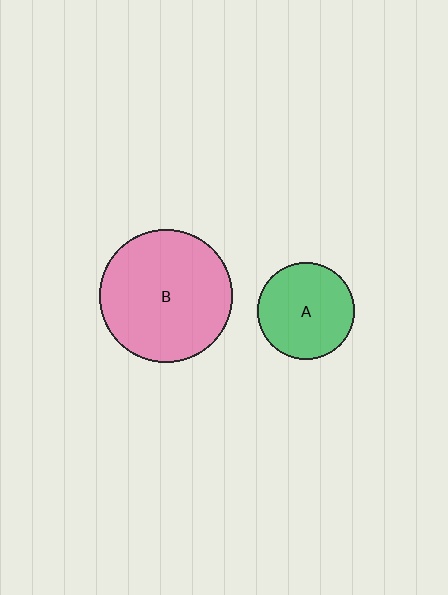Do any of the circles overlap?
No, none of the circles overlap.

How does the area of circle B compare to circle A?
Approximately 1.9 times.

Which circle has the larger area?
Circle B (pink).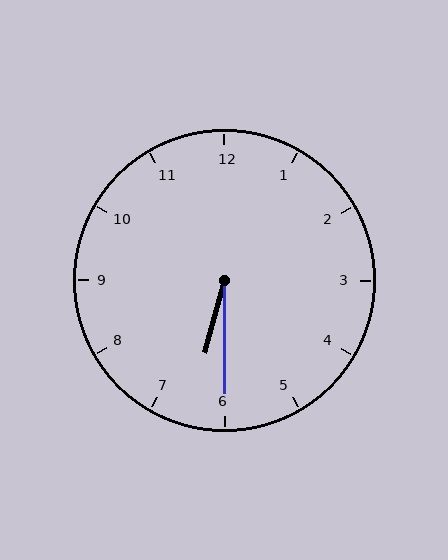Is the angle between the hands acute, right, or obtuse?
It is acute.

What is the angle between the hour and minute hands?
Approximately 15 degrees.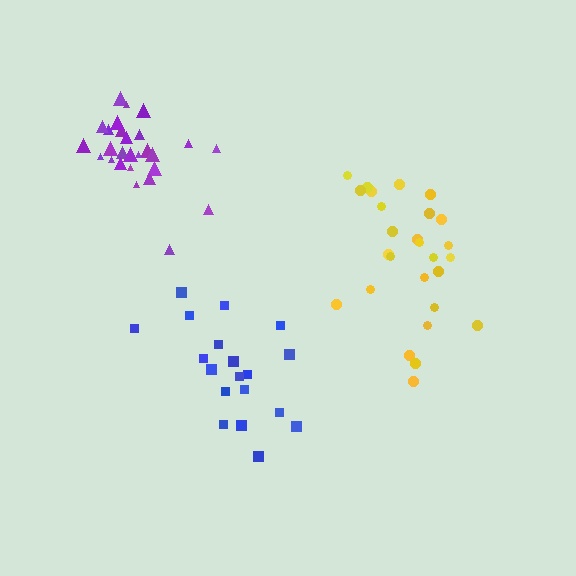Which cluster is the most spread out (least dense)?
Yellow.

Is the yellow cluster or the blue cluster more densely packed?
Blue.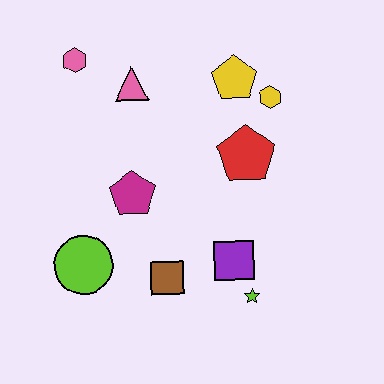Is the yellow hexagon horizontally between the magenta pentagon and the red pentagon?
No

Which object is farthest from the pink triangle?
The lime star is farthest from the pink triangle.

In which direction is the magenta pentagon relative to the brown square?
The magenta pentagon is above the brown square.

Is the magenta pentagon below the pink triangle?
Yes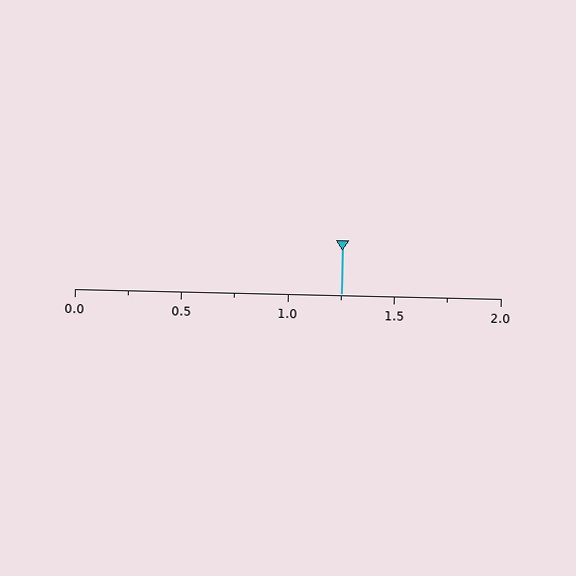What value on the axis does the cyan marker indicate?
The marker indicates approximately 1.25.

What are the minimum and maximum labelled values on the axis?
The axis runs from 0.0 to 2.0.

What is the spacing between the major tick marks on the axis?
The major ticks are spaced 0.5 apart.